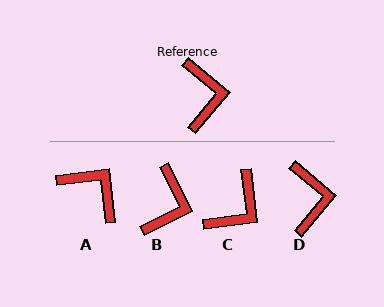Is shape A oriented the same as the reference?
No, it is off by about 47 degrees.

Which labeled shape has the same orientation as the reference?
D.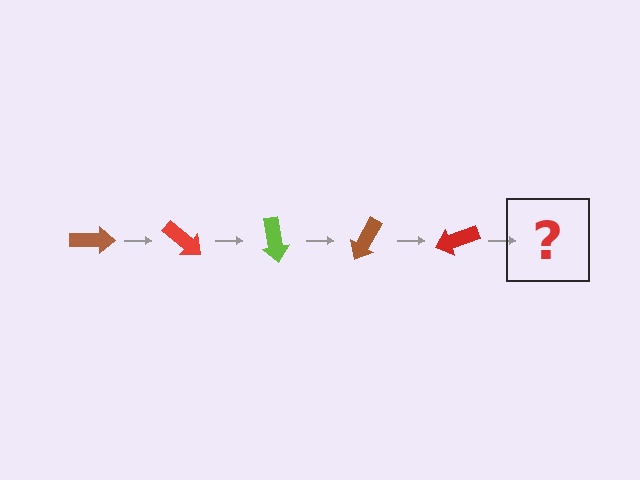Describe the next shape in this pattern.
It should be a lime arrow, rotated 200 degrees from the start.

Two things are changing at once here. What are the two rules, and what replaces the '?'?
The two rules are that it rotates 40 degrees each step and the color cycles through brown, red, and lime. The '?' should be a lime arrow, rotated 200 degrees from the start.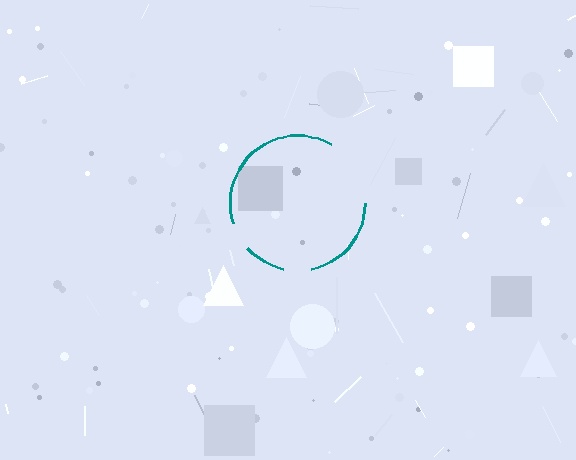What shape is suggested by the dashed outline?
The dashed outline suggests a circle.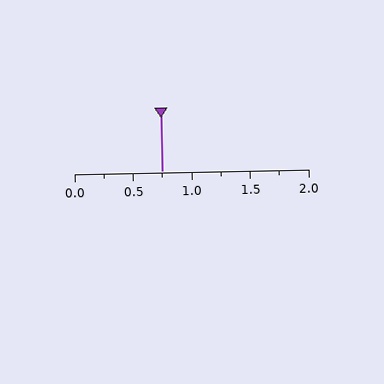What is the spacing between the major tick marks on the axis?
The major ticks are spaced 0.5 apart.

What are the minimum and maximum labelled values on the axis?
The axis runs from 0.0 to 2.0.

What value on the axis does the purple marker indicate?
The marker indicates approximately 0.75.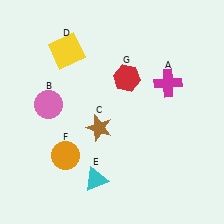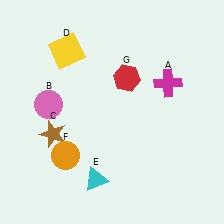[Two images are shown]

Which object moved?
The brown star (C) moved left.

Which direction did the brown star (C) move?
The brown star (C) moved left.